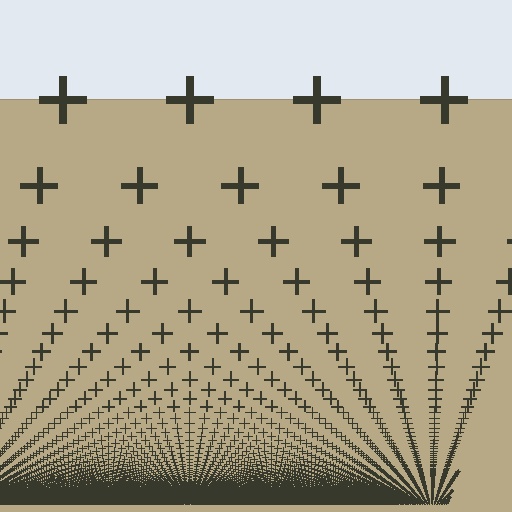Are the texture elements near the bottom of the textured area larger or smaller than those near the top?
Smaller. The gradient is inverted — elements near the bottom are smaller and denser.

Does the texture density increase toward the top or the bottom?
Density increases toward the bottom.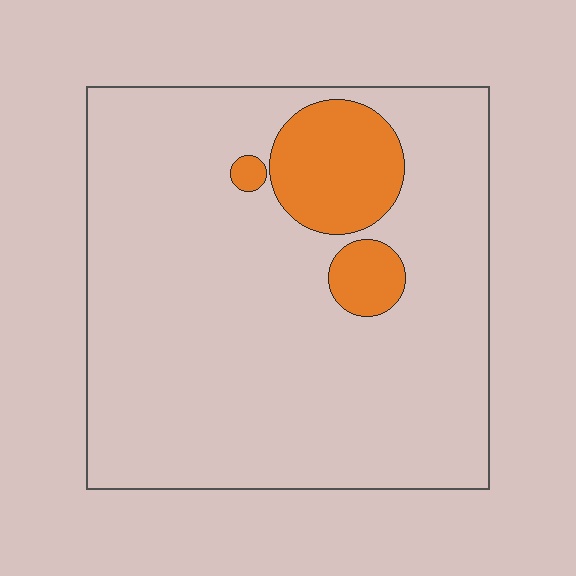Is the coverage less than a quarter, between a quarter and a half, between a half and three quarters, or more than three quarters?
Less than a quarter.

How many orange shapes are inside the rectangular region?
3.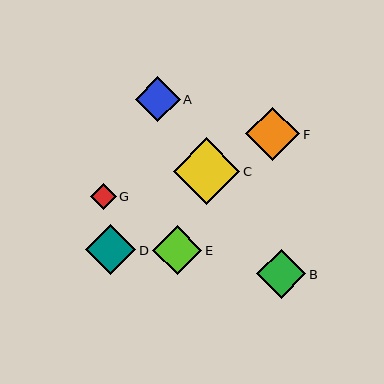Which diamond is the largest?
Diamond C is the largest with a size of approximately 66 pixels.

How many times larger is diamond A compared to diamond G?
Diamond A is approximately 1.7 times the size of diamond G.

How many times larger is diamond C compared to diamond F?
Diamond C is approximately 1.2 times the size of diamond F.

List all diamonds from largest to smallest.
From largest to smallest: C, F, D, E, B, A, G.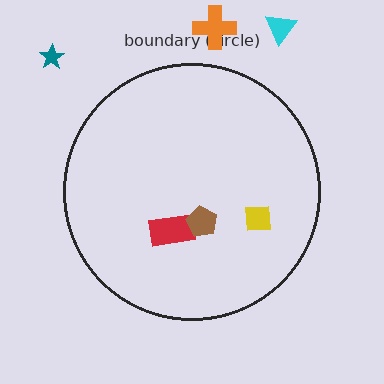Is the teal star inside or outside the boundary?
Outside.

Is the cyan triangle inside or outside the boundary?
Outside.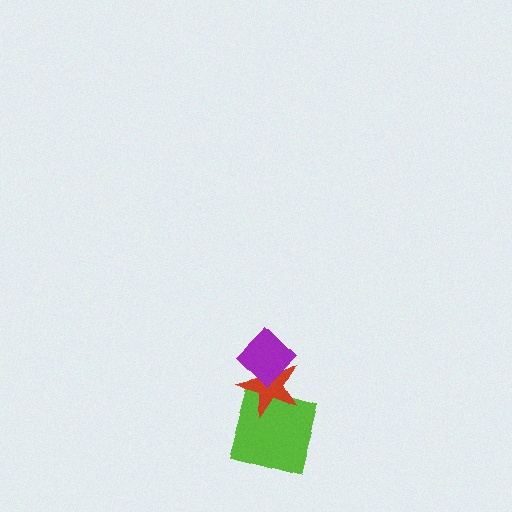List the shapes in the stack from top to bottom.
From top to bottom: the purple diamond, the red star, the lime square.